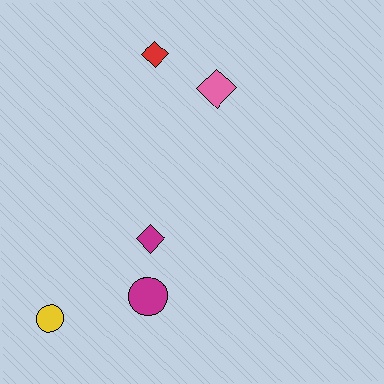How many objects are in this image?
There are 5 objects.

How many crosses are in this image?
There are no crosses.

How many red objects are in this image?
There is 1 red object.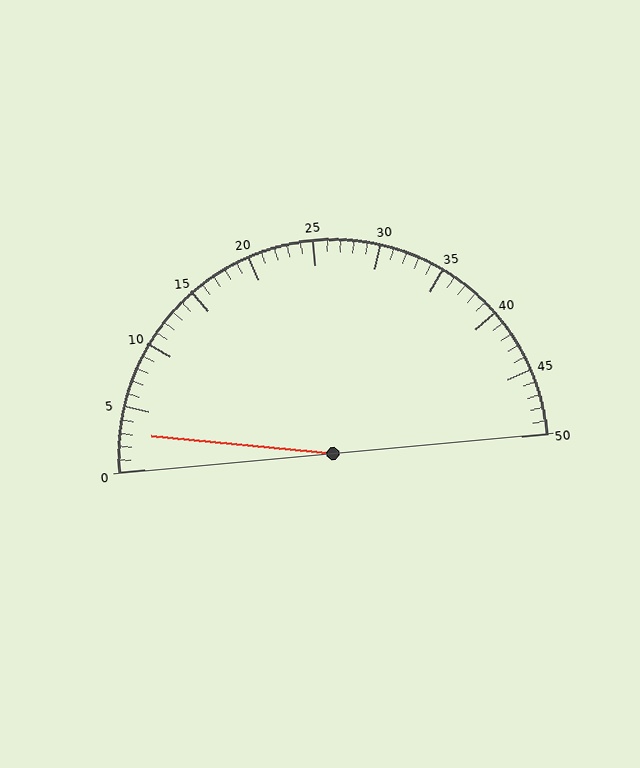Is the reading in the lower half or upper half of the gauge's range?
The reading is in the lower half of the range (0 to 50).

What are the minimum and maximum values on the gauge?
The gauge ranges from 0 to 50.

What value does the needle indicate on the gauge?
The needle indicates approximately 3.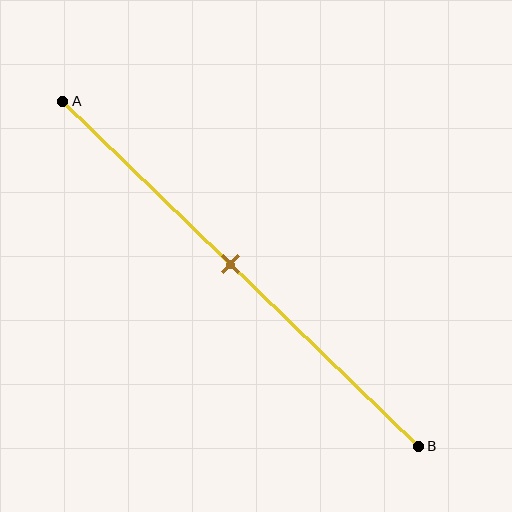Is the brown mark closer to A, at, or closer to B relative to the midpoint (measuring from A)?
The brown mark is approximately at the midpoint of segment AB.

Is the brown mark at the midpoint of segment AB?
Yes, the mark is approximately at the midpoint.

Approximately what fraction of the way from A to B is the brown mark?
The brown mark is approximately 45% of the way from A to B.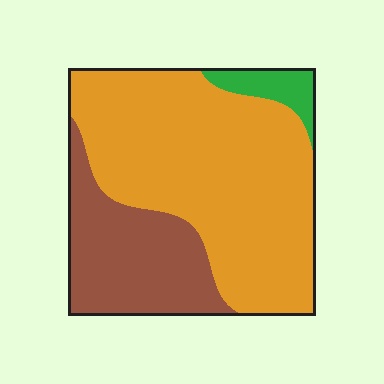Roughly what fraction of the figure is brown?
Brown covers roughly 30% of the figure.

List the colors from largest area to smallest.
From largest to smallest: orange, brown, green.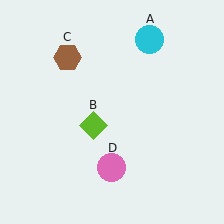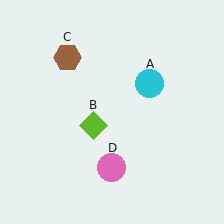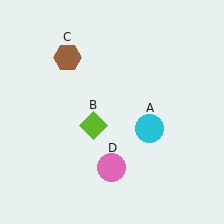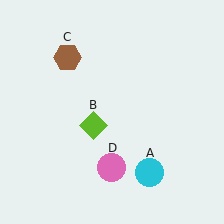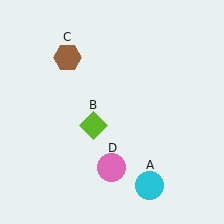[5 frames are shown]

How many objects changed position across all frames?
1 object changed position: cyan circle (object A).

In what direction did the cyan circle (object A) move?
The cyan circle (object A) moved down.